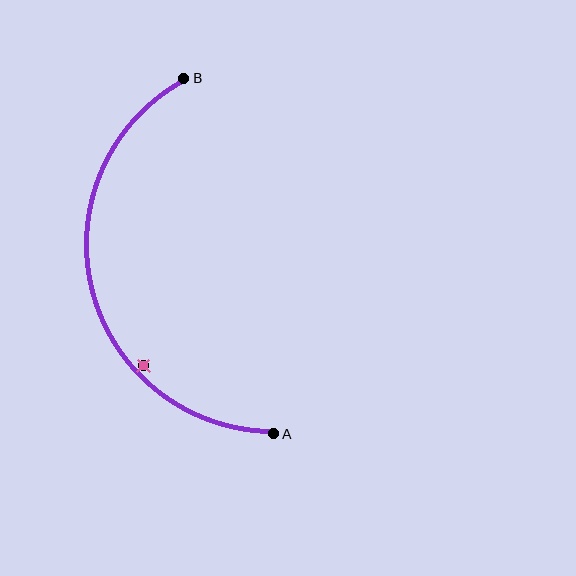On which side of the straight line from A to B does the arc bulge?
The arc bulges to the left of the straight line connecting A and B.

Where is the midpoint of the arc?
The arc midpoint is the point on the curve farthest from the straight line joining A and B. It sits to the left of that line.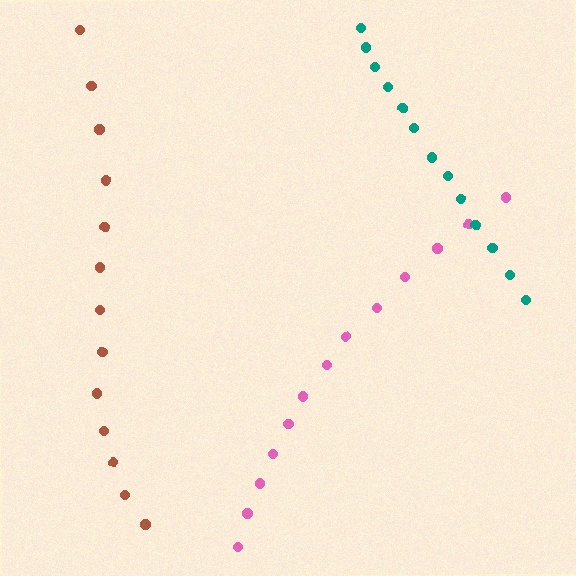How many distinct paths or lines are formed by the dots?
There are 3 distinct paths.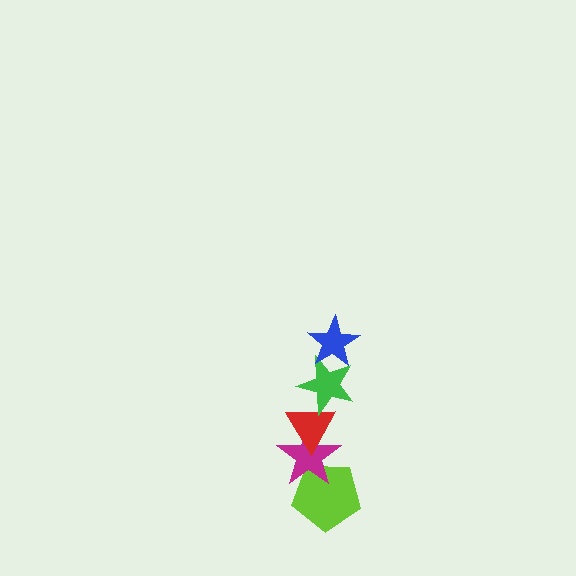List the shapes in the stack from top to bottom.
From top to bottom: the blue star, the green star, the red triangle, the magenta star, the lime pentagon.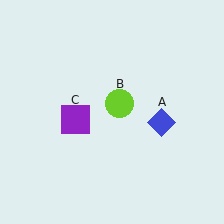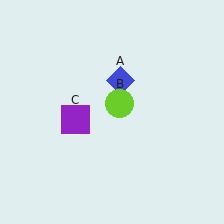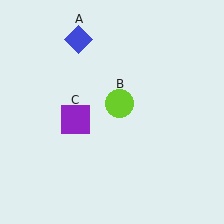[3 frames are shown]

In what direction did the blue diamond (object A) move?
The blue diamond (object A) moved up and to the left.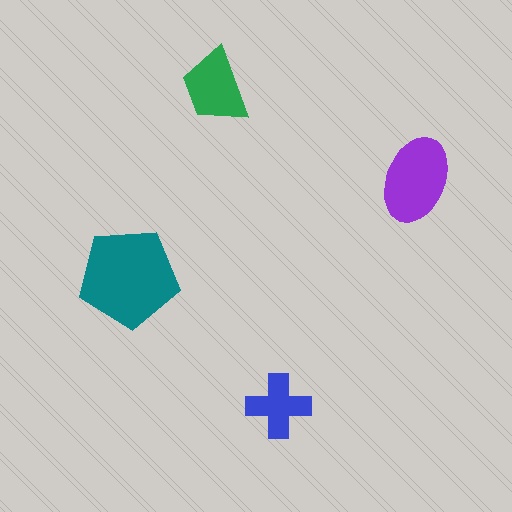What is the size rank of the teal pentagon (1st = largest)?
1st.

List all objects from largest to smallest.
The teal pentagon, the purple ellipse, the green trapezoid, the blue cross.